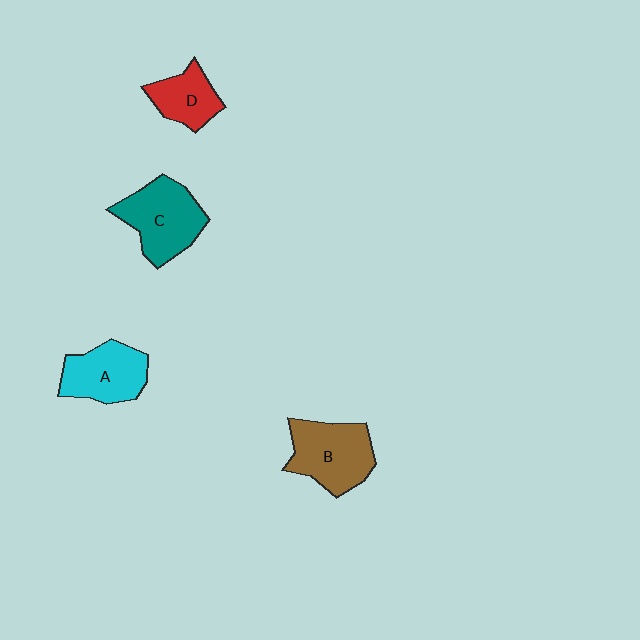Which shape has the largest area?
Shape C (teal).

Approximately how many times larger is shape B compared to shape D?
Approximately 1.6 times.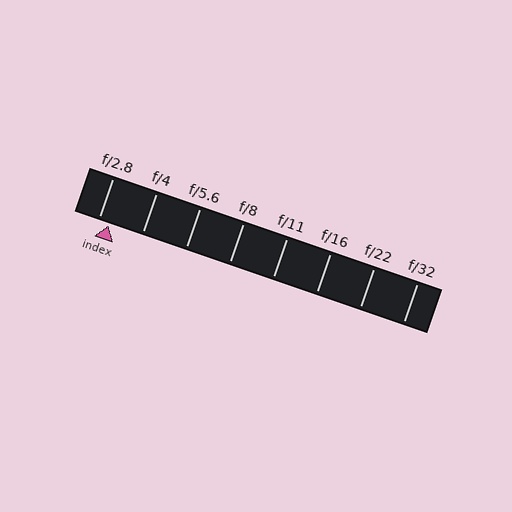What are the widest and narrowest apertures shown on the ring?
The widest aperture shown is f/2.8 and the narrowest is f/32.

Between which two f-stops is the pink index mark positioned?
The index mark is between f/2.8 and f/4.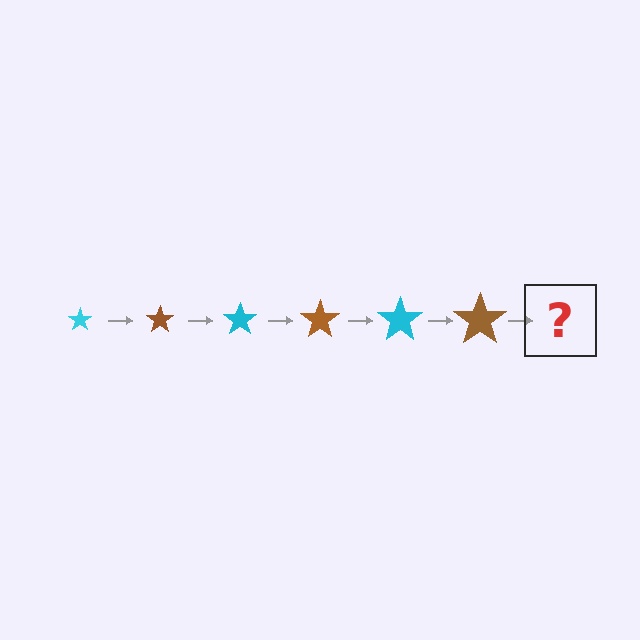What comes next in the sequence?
The next element should be a cyan star, larger than the previous one.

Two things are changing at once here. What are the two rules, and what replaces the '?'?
The two rules are that the star grows larger each step and the color cycles through cyan and brown. The '?' should be a cyan star, larger than the previous one.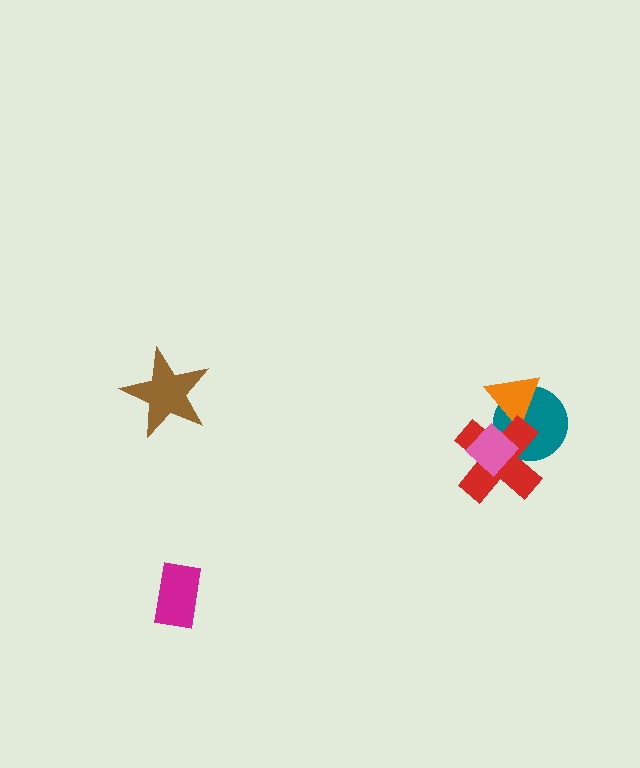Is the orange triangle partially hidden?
Yes, it is partially covered by another shape.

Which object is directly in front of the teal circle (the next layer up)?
The orange triangle is directly in front of the teal circle.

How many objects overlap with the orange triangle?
2 objects overlap with the orange triangle.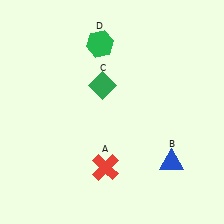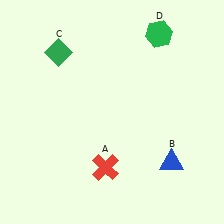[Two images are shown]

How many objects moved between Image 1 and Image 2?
2 objects moved between the two images.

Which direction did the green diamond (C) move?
The green diamond (C) moved left.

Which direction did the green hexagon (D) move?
The green hexagon (D) moved right.